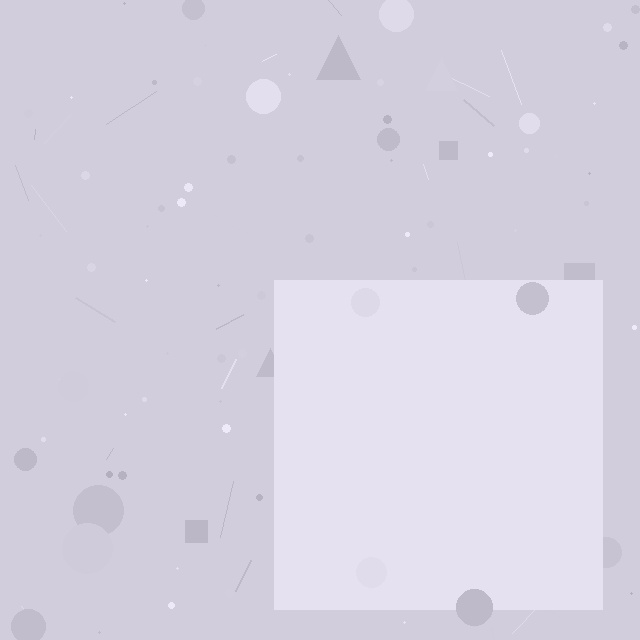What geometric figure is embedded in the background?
A square is embedded in the background.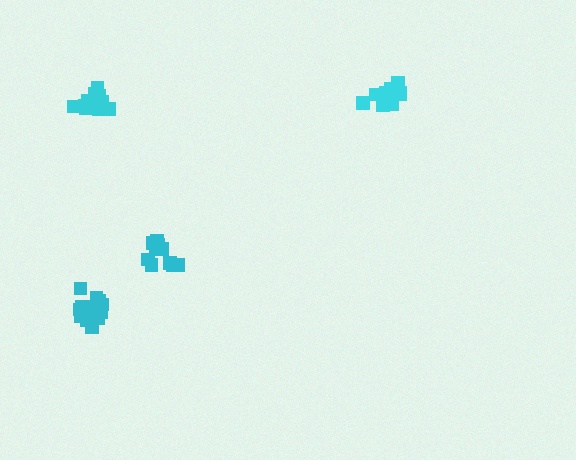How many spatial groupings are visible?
There are 4 spatial groupings.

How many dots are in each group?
Group 1: 10 dots, Group 2: 12 dots, Group 3: 14 dots, Group 4: 10 dots (46 total).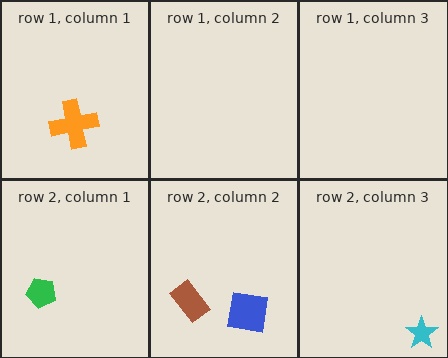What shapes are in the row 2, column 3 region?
The cyan star.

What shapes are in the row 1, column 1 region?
The orange cross.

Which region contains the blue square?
The row 2, column 2 region.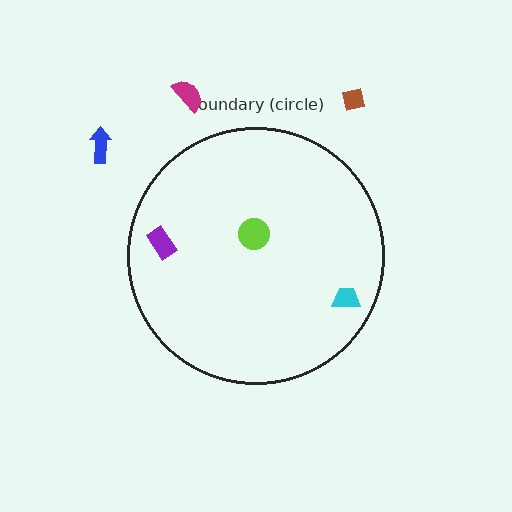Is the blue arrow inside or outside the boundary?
Outside.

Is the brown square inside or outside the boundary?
Outside.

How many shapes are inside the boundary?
3 inside, 3 outside.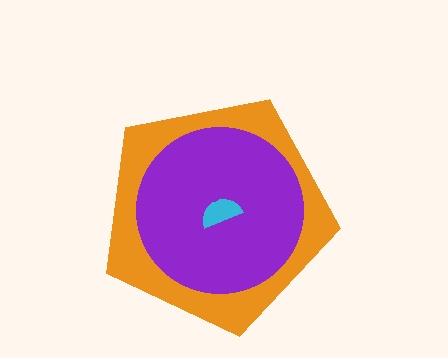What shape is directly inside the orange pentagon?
The purple circle.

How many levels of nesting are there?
3.